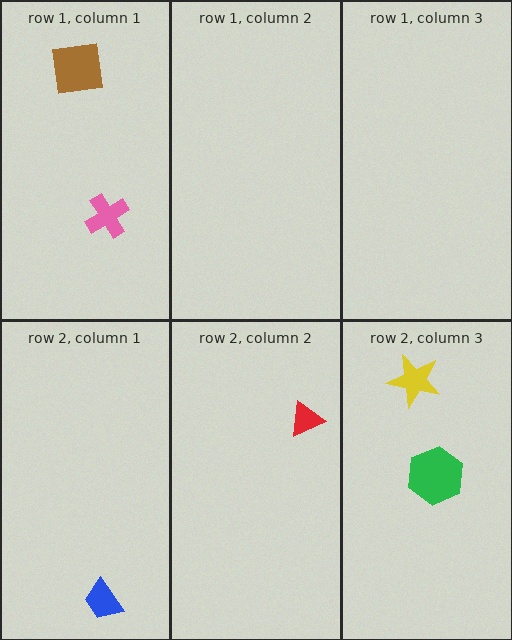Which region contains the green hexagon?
The row 2, column 3 region.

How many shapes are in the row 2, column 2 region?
1.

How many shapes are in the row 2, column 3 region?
2.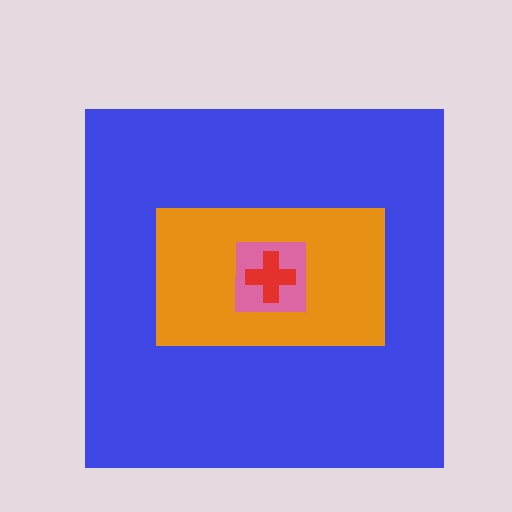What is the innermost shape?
The red cross.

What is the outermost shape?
The blue square.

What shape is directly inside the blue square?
The orange rectangle.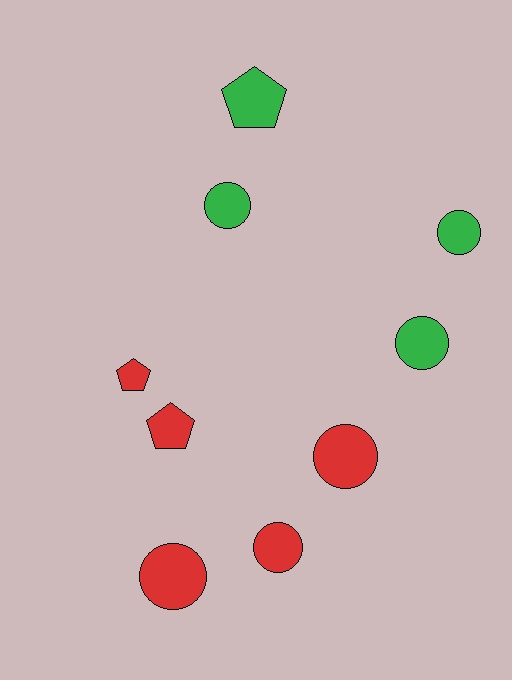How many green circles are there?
There are 3 green circles.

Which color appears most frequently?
Red, with 5 objects.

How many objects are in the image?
There are 9 objects.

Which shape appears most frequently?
Circle, with 6 objects.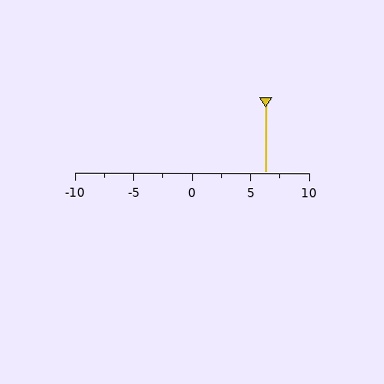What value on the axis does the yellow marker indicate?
The marker indicates approximately 6.2.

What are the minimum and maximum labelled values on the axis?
The axis runs from -10 to 10.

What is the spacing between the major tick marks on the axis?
The major ticks are spaced 5 apart.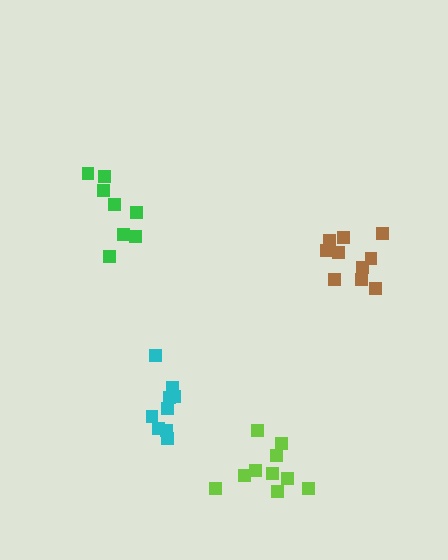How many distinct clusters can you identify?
There are 4 distinct clusters.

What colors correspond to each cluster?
The clusters are colored: lime, cyan, green, brown.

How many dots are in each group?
Group 1: 10 dots, Group 2: 9 dots, Group 3: 8 dots, Group 4: 10 dots (37 total).